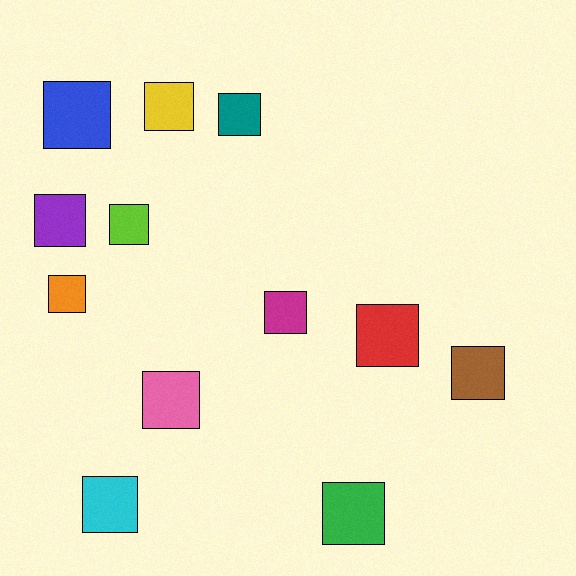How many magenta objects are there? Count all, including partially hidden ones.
There is 1 magenta object.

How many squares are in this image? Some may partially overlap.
There are 12 squares.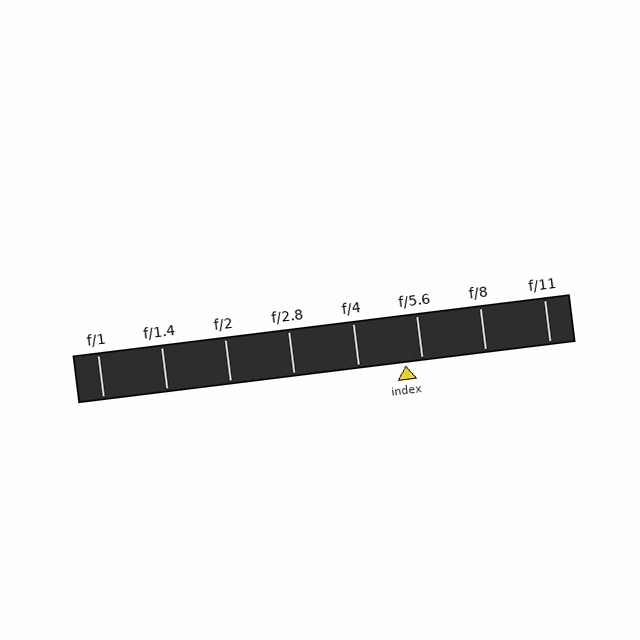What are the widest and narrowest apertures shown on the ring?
The widest aperture shown is f/1 and the narrowest is f/11.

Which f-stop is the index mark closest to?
The index mark is closest to f/5.6.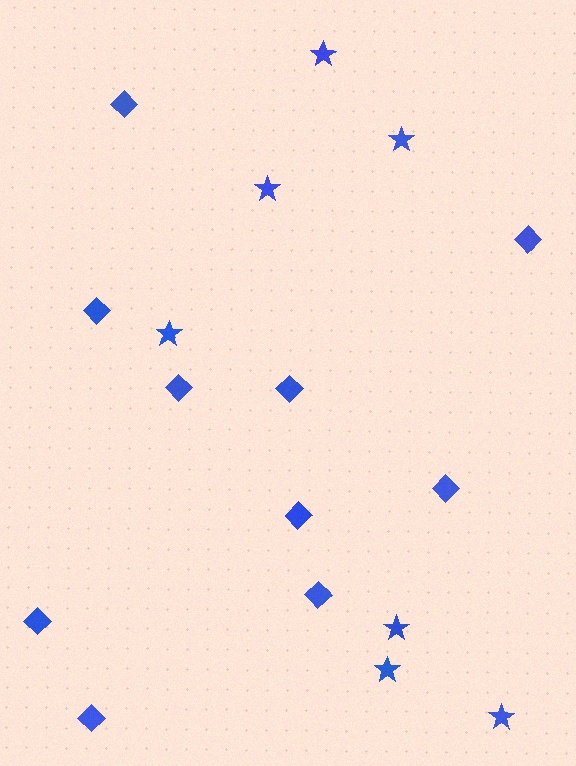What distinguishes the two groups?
There are 2 groups: one group of diamonds (10) and one group of stars (7).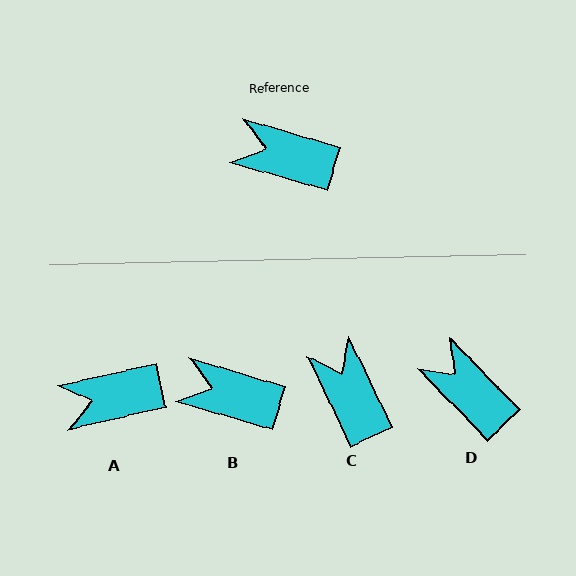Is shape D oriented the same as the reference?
No, it is off by about 29 degrees.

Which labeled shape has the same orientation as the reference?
B.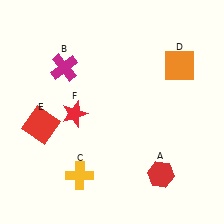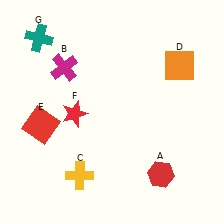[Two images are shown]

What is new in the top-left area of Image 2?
A teal cross (G) was added in the top-left area of Image 2.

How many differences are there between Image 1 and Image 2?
There is 1 difference between the two images.